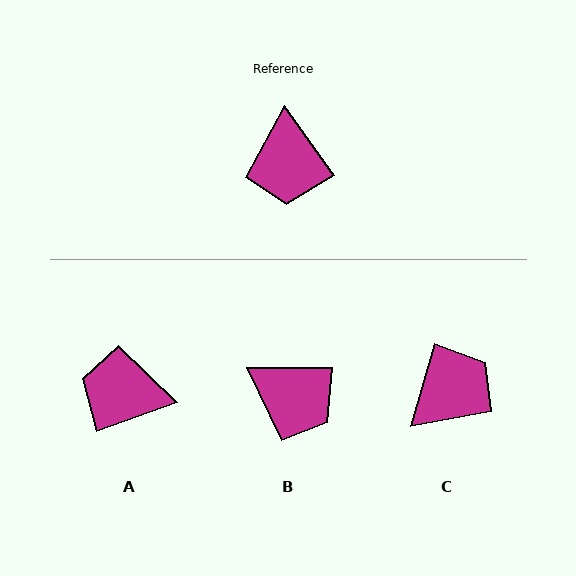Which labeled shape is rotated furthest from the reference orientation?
C, about 129 degrees away.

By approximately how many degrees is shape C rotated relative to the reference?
Approximately 129 degrees counter-clockwise.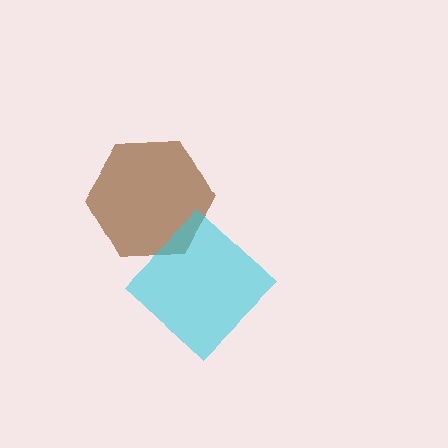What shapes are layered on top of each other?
The layered shapes are: a brown hexagon, a cyan diamond.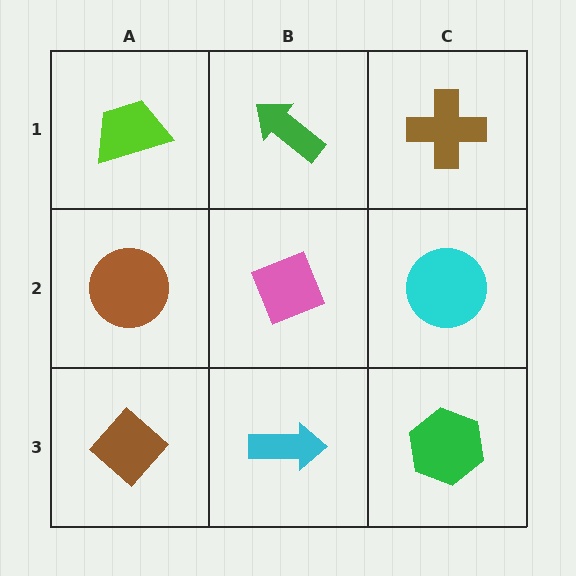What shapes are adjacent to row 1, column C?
A cyan circle (row 2, column C), a green arrow (row 1, column B).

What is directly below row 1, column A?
A brown circle.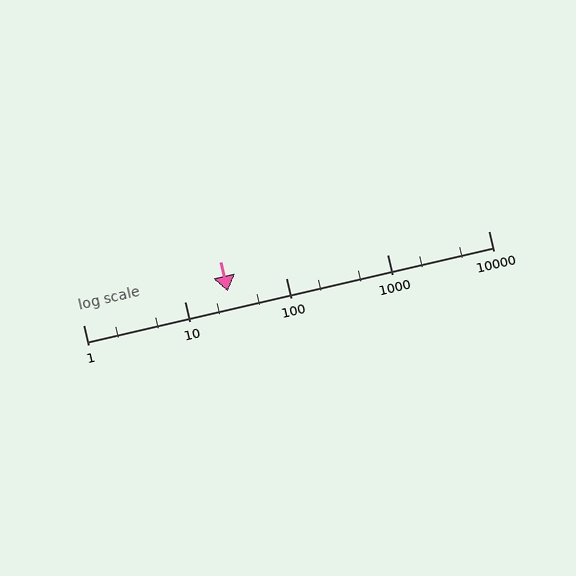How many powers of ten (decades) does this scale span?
The scale spans 4 decades, from 1 to 10000.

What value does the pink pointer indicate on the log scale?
The pointer indicates approximately 27.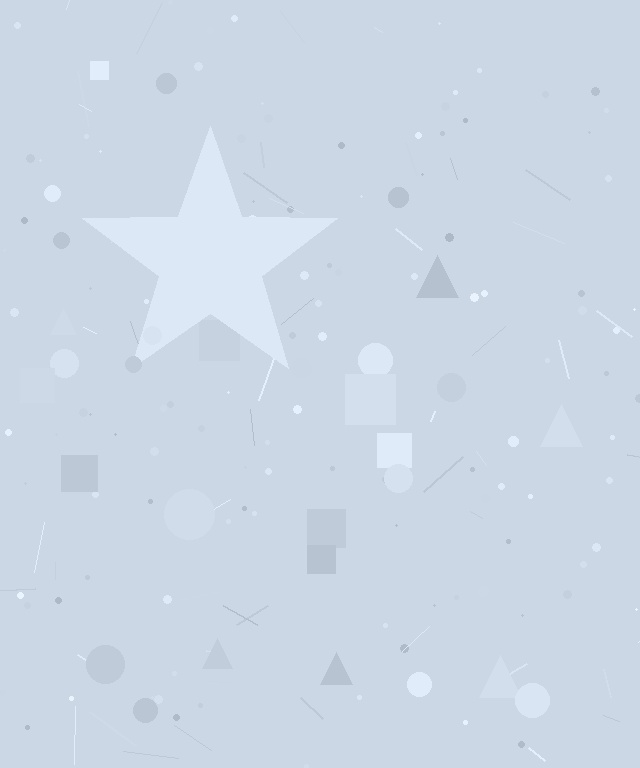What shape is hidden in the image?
A star is hidden in the image.